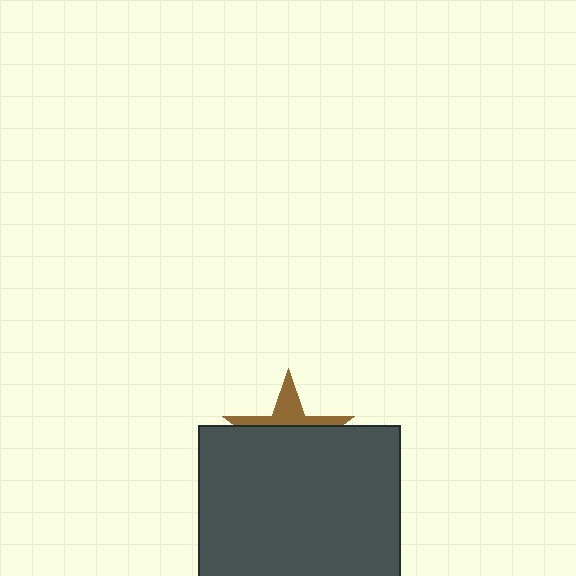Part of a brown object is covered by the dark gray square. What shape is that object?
It is a star.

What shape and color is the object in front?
The object in front is a dark gray square.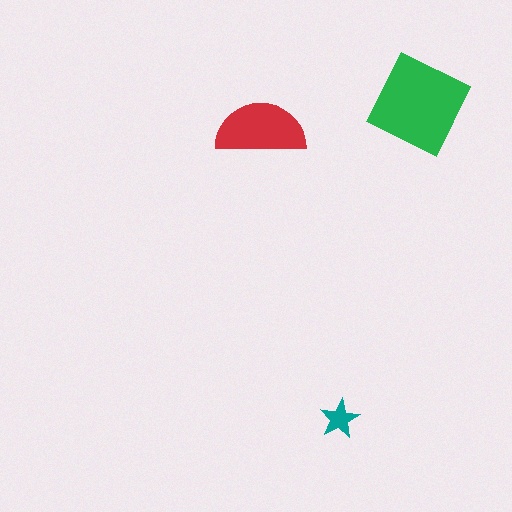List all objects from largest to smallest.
The green diamond, the red semicircle, the teal star.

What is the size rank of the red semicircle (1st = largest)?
2nd.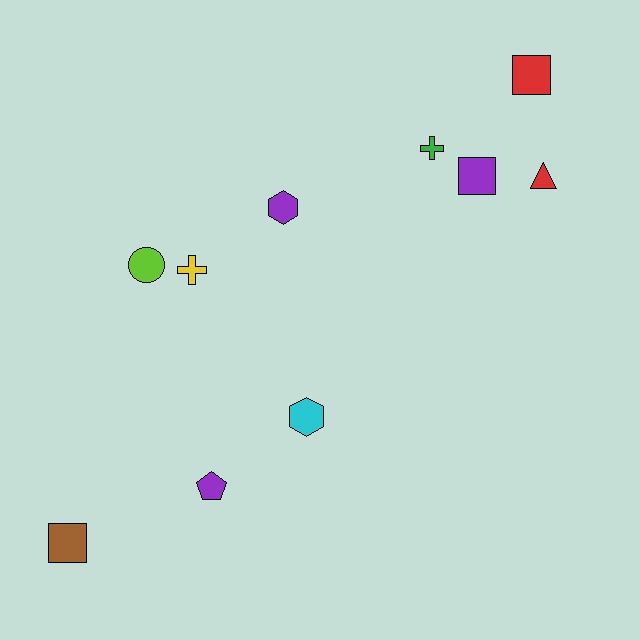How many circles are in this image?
There is 1 circle.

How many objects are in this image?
There are 10 objects.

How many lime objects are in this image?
There is 1 lime object.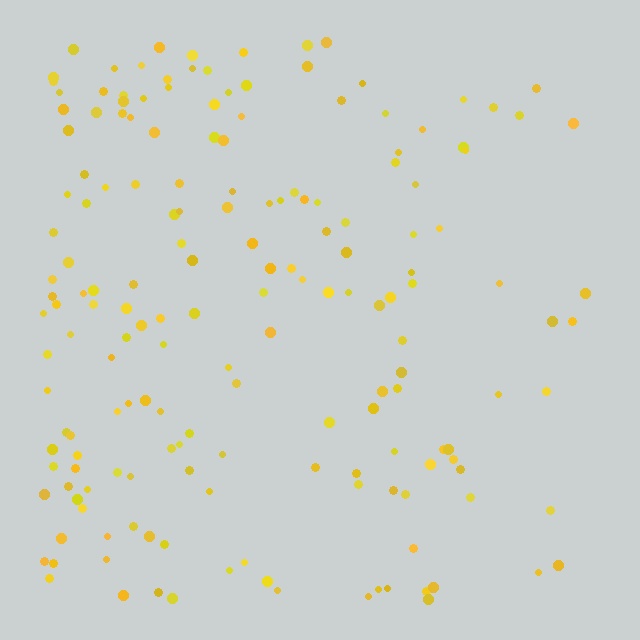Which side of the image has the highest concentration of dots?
The left.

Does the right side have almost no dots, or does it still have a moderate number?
Still a moderate number, just noticeably fewer than the left.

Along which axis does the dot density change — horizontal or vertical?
Horizontal.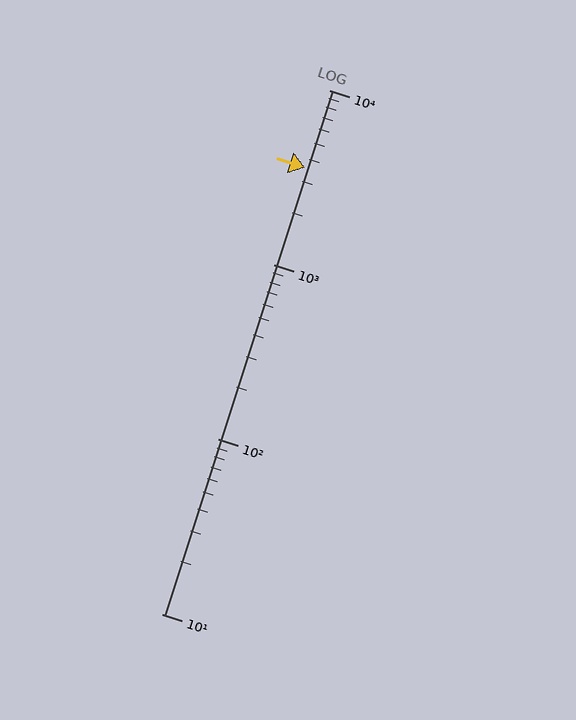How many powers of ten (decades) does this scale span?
The scale spans 3 decades, from 10 to 10000.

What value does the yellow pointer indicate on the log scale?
The pointer indicates approximately 3600.